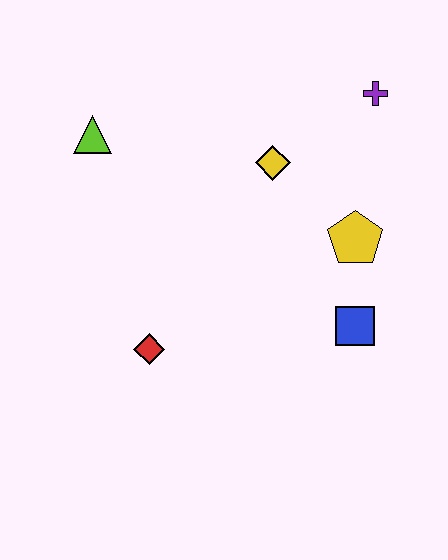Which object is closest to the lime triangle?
The yellow diamond is closest to the lime triangle.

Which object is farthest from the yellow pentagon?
The lime triangle is farthest from the yellow pentagon.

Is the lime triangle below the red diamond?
No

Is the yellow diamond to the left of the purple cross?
Yes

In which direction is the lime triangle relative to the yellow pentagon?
The lime triangle is to the left of the yellow pentagon.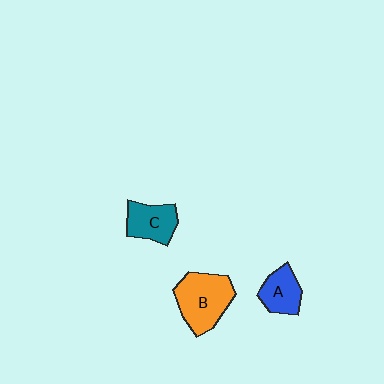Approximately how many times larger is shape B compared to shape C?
Approximately 1.5 times.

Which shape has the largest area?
Shape B (orange).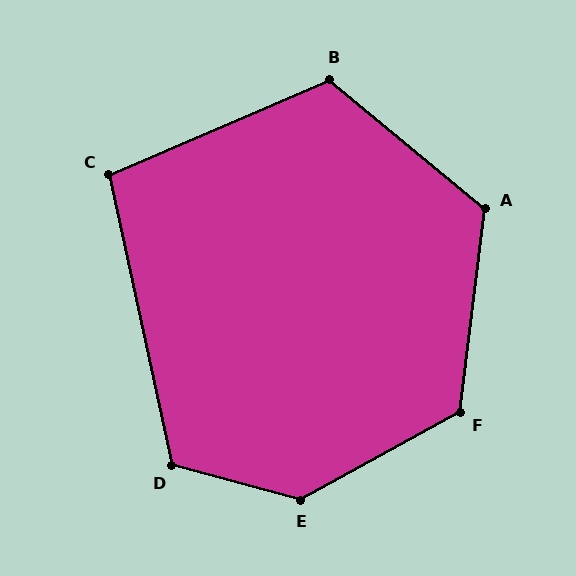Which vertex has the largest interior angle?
E, at approximately 136 degrees.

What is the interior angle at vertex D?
Approximately 117 degrees (obtuse).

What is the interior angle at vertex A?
Approximately 123 degrees (obtuse).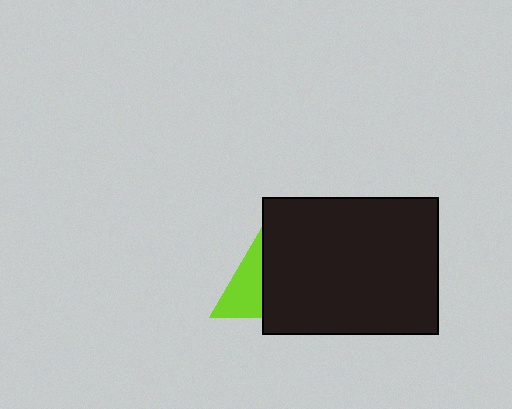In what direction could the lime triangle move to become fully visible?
The lime triangle could move left. That would shift it out from behind the black rectangle entirely.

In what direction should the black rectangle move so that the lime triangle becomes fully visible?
The black rectangle should move right. That is the shortest direction to clear the overlap and leave the lime triangle fully visible.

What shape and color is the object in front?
The object in front is a black rectangle.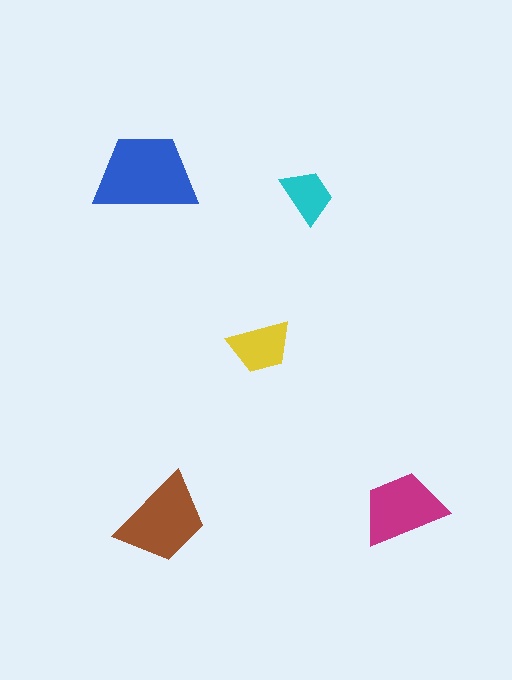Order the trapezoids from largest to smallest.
the blue one, the brown one, the magenta one, the yellow one, the cyan one.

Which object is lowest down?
The brown trapezoid is bottommost.